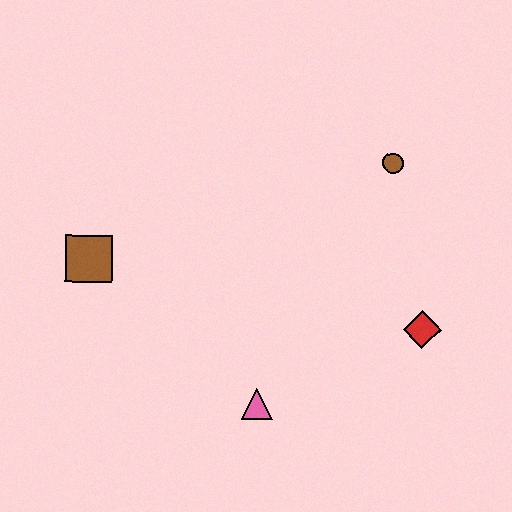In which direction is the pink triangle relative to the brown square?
The pink triangle is to the right of the brown square.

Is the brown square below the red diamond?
No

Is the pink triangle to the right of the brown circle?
No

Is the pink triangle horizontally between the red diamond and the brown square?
Yes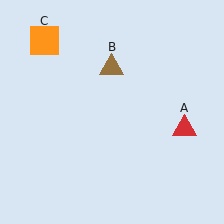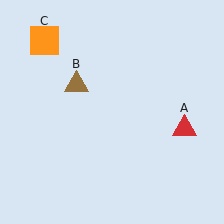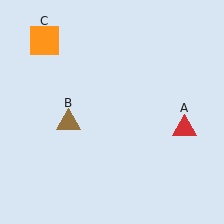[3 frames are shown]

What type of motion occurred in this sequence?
The brown triangle (object B) rotated counterclockwise around the center of the scene.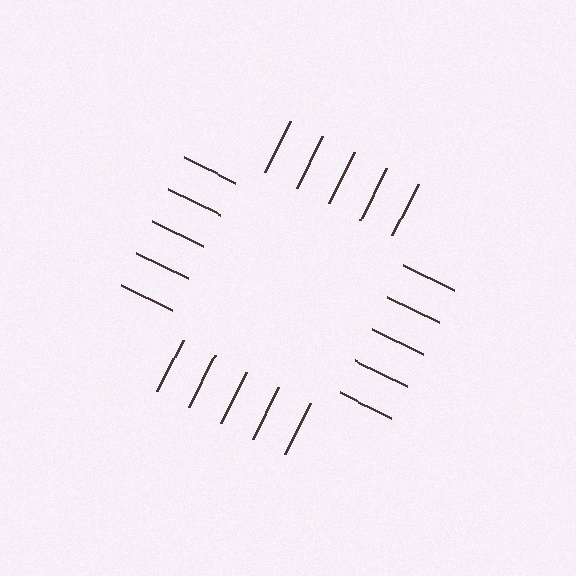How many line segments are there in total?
20 — 5 along each of the 4 edges.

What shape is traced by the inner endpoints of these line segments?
An illusory square — the line segments terminate on its edges but no continuous stroke is drawn.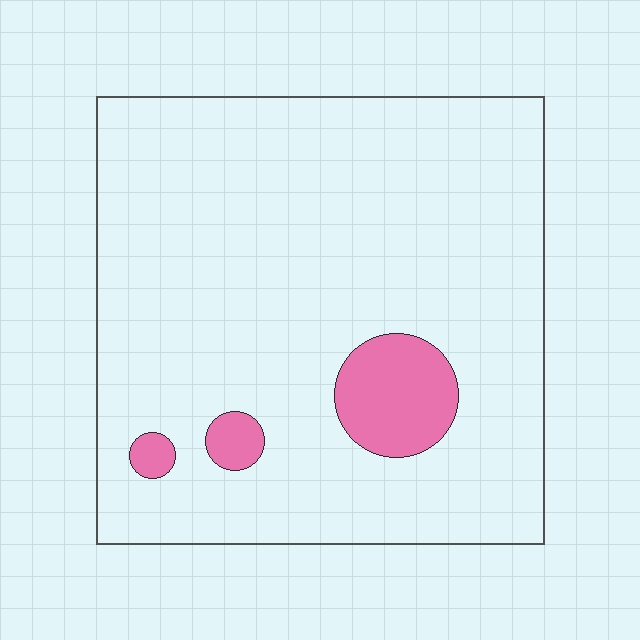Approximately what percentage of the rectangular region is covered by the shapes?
Approximately 10%.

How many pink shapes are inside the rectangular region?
3.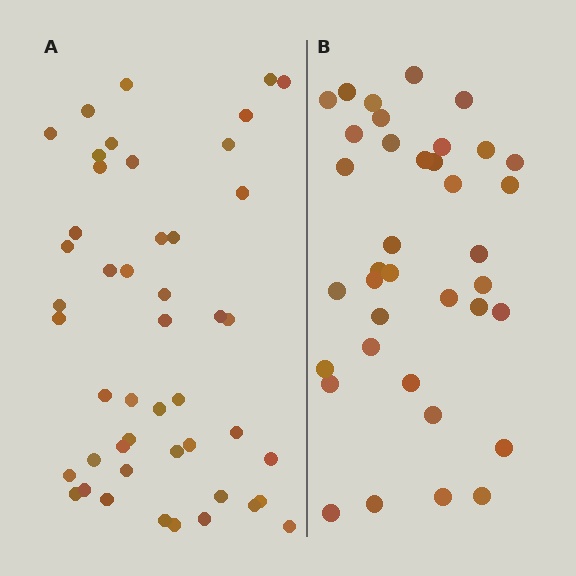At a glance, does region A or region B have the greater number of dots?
Region A (the left region) has more dots.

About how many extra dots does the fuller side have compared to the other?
Region A has roughly 10 or so more dots than region B.